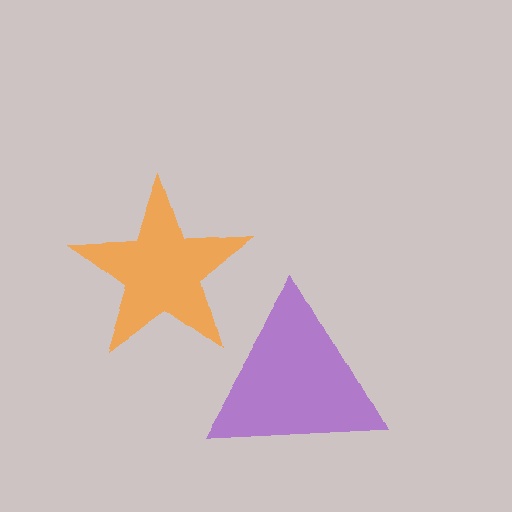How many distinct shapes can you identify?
There are 2 distinct shapes: an orange star, a purple triangle.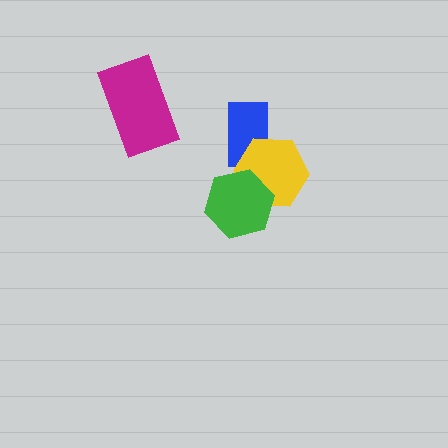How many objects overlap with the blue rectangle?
1 object overlaps with the blue rectangle.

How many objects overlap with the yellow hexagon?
2 objects overlap with the yellow hexagon.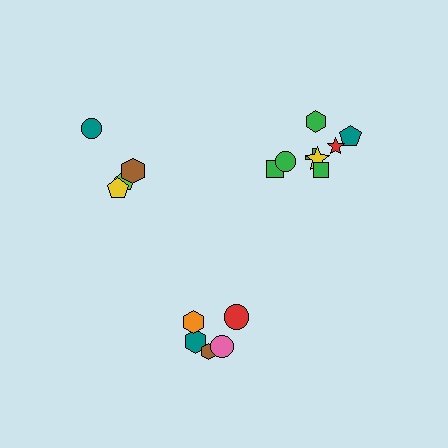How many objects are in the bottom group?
There are 5 objects.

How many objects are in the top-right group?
There are 8 objects.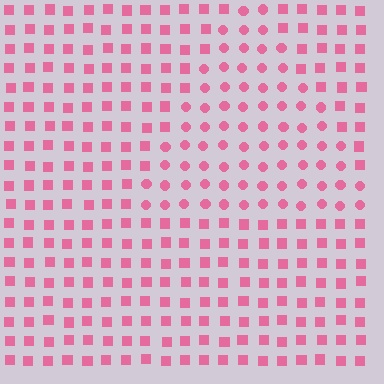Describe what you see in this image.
The image is filled with small pink elements arranged in a uniform grid. A triangle-shaped region contains circles, while the surrounding area contains squares. The boundary is defined purely by the change in element shape.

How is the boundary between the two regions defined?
The boundary is defined by a change in element shape: circles inside vs. squares outside. All elements share the same color and spacing.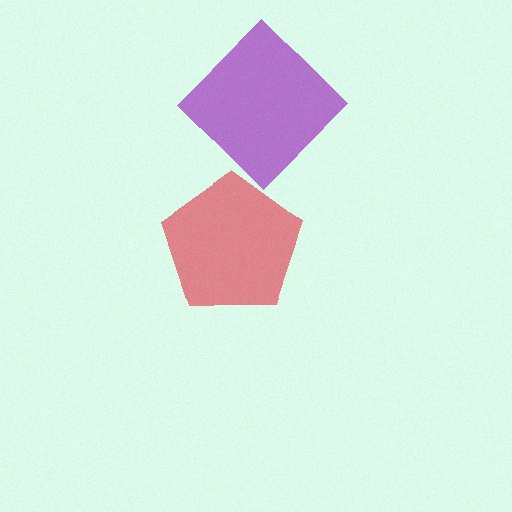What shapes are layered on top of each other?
The layered shapes are: a purple diamond, a red pentagon.